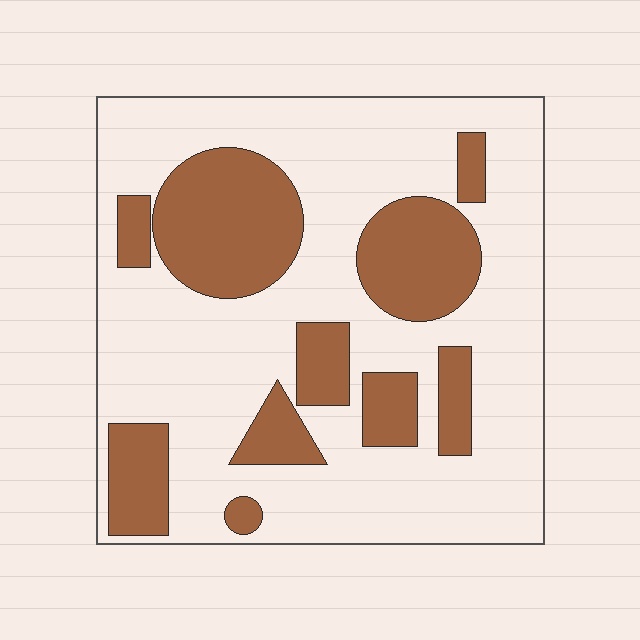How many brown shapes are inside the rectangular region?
10.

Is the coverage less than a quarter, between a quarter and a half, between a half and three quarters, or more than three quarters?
Between a quarter and a half.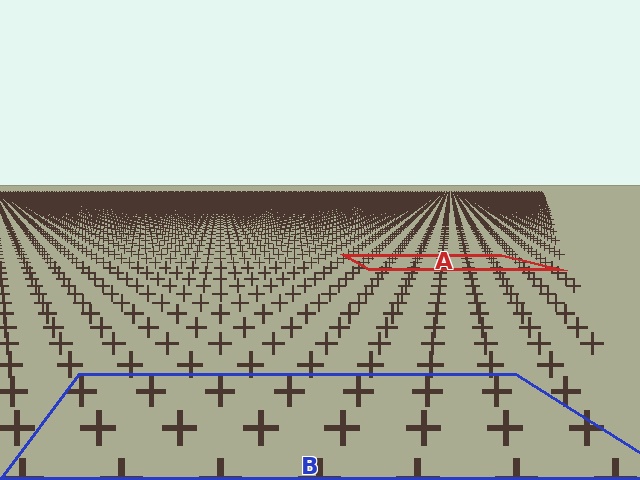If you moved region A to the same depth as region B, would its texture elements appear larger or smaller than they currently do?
They would appear larger. At a closer depth, the same texture elements are projected at a bigger on-screen size.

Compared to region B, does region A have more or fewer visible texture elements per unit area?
Region A has more texture elements per unit area — they are packed more densely because it is farther away.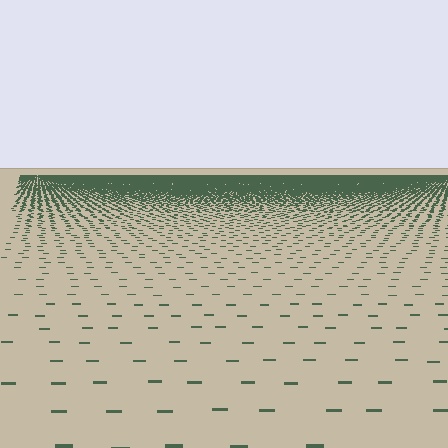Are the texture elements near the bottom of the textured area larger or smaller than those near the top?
Larger. Near the bottom, elements are closer to the viewer and appear at a bigger on-screen size.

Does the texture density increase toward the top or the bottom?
Density increases toward the top.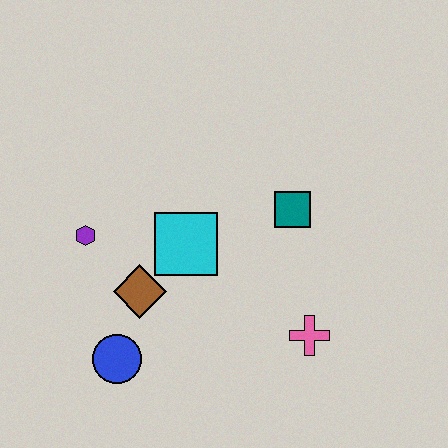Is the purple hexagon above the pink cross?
Yes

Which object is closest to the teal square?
The cyan square is closest to the teal square.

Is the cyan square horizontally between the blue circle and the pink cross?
Yes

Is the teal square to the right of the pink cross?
No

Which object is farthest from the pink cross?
The purple hexagon is farthest from the pink cross.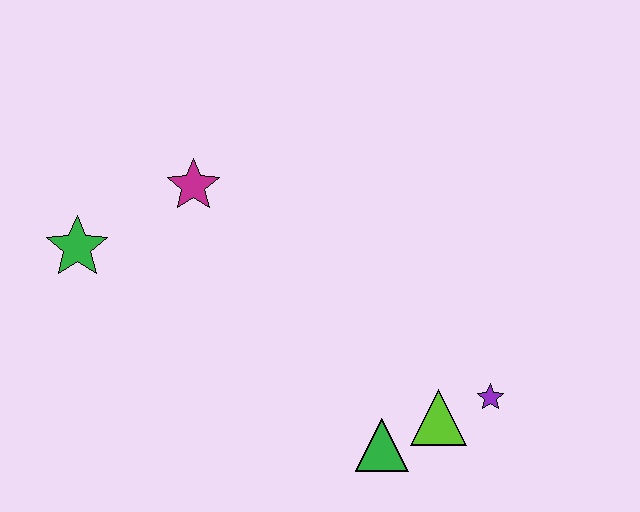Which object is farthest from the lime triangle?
The green star is farthest from the lime triangle.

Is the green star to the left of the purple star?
Yes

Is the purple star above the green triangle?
Yes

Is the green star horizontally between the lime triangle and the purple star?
No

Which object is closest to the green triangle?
The lime triangle is closest to the green triangle.